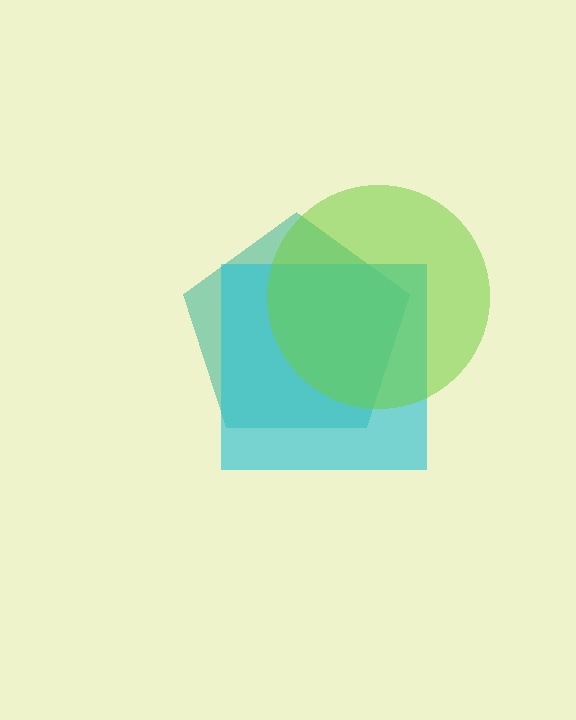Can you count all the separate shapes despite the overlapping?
Yes, there are 3 separate shapes.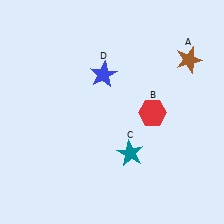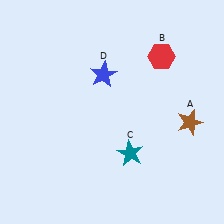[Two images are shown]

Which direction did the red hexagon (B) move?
The red hexagon (B) moved up.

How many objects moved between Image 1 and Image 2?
2 objects moved between the two images.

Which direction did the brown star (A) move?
The brown star (A) moved down.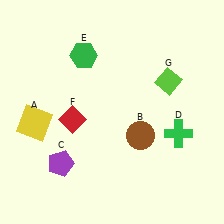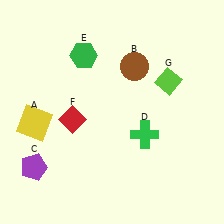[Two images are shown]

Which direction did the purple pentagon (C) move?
The purple pentagon (C) moved left.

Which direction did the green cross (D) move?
The green cross (D) moved left.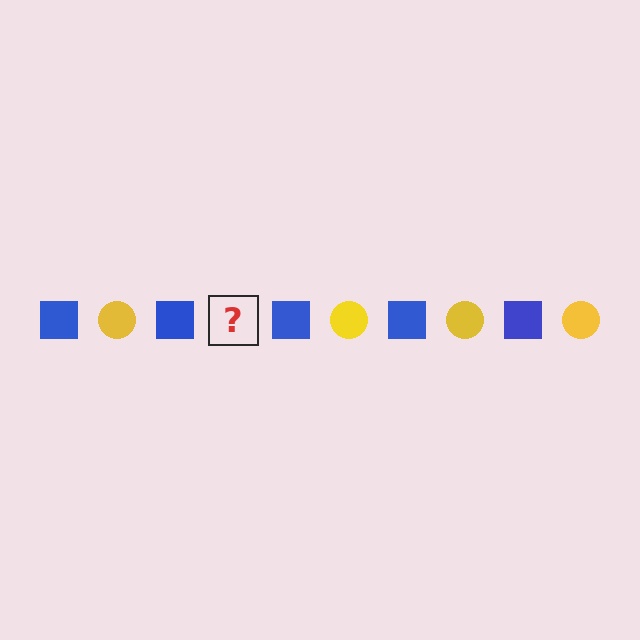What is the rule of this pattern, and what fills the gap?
The rule is that the pattern alternates between blue square and yellow circle. The gap should be filled with a yellow circle.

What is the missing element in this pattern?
The missing element is a yellow circle.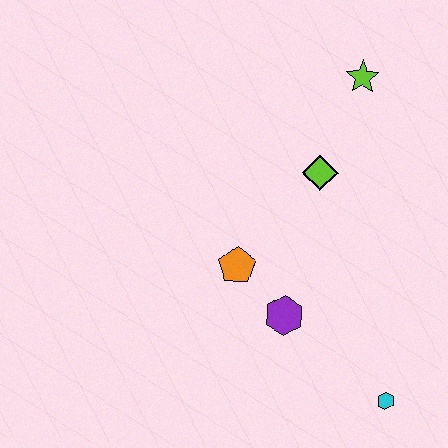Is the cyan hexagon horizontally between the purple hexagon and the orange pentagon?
No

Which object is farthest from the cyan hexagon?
The lime star is farthest from the cyan hexagon.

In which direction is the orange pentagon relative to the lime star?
The orange pentagon is below the lime star.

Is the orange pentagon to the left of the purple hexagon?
Yes